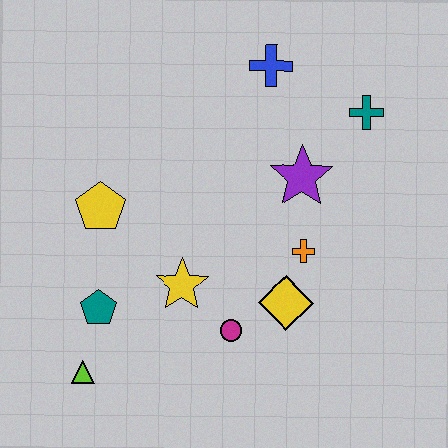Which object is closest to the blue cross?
The teal cross is closest to the blue cross.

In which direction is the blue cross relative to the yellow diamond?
The blue cross is above the yellow diamond.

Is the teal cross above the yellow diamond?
Yes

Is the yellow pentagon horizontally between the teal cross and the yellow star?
No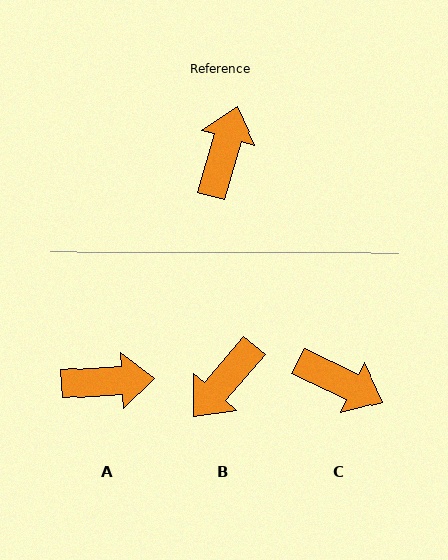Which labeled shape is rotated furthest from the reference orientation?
B, about 155 degrees away.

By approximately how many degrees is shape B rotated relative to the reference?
Approximately 155 degrees counter-clockwise.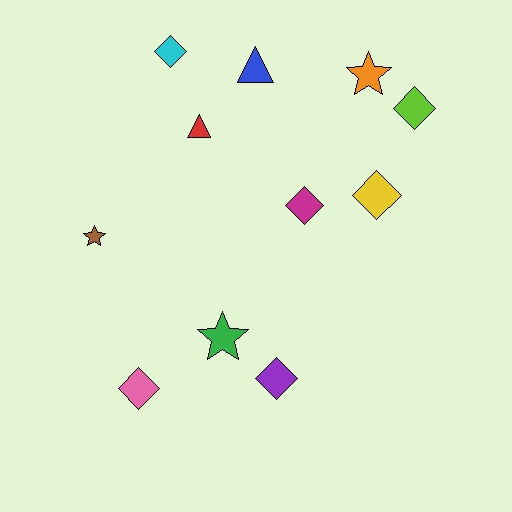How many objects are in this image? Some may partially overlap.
There are 11 objects.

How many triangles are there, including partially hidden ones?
There are 2 triangles.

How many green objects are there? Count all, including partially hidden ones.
There is 1 green object.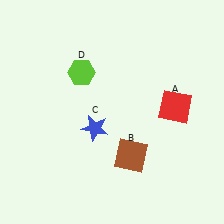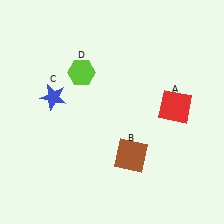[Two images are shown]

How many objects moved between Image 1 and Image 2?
1 object moved between the two images.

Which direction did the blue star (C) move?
The blue star (C) moved left.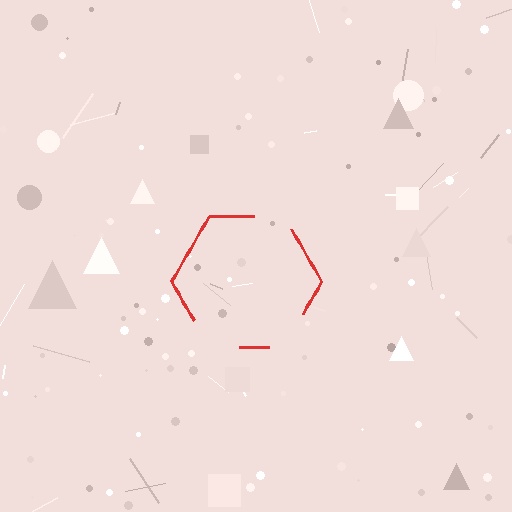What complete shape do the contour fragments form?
The contour fragments form a hexagon.